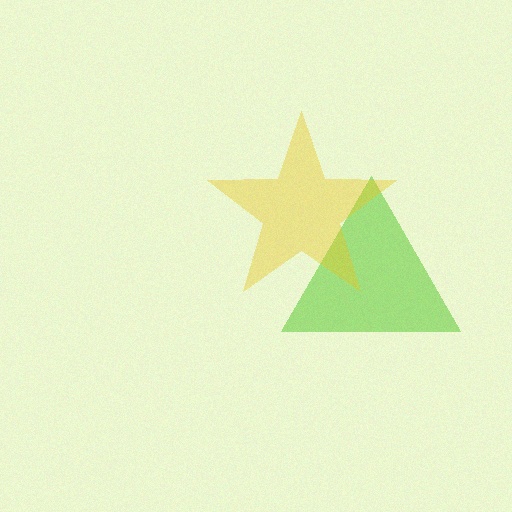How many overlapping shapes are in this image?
There are 2 overlapping shapes in the image.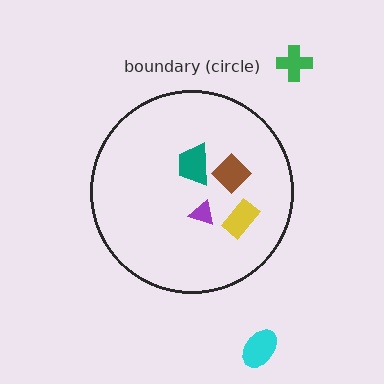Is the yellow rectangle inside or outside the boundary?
Inside.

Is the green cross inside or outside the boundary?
Outside.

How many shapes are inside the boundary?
4 inside, 2 outside.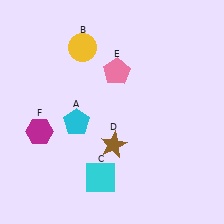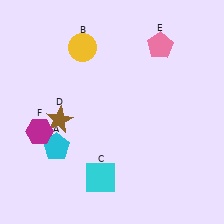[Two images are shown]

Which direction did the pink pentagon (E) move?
The pink pentagon (E) moved right.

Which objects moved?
The objects that moved are: the cyan pentagon (A), the brown star (D), the pink pentagon (E).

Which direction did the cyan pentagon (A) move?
The cyan pentagon (A) moved down.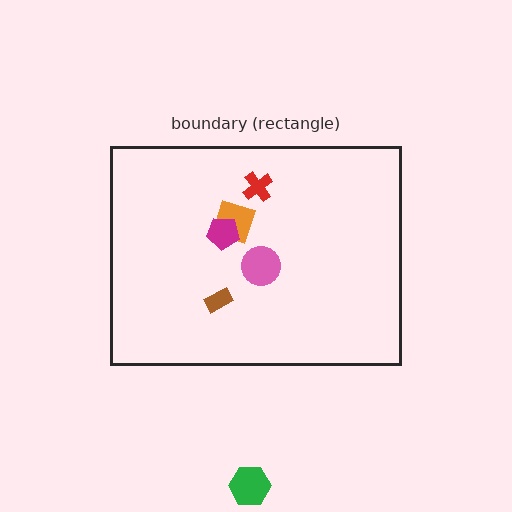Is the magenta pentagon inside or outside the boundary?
Inside.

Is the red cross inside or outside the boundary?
Inside.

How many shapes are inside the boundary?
5 inside, 1 outside.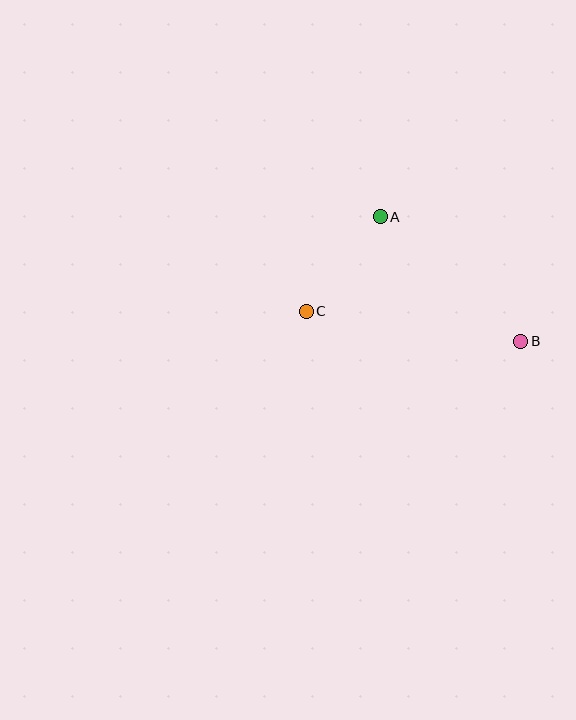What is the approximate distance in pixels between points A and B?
The distance between A and B is approximately 188 pixels.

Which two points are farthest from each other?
Points B and C are farthest from each other.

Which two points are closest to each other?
Points A and C are closest to each other.